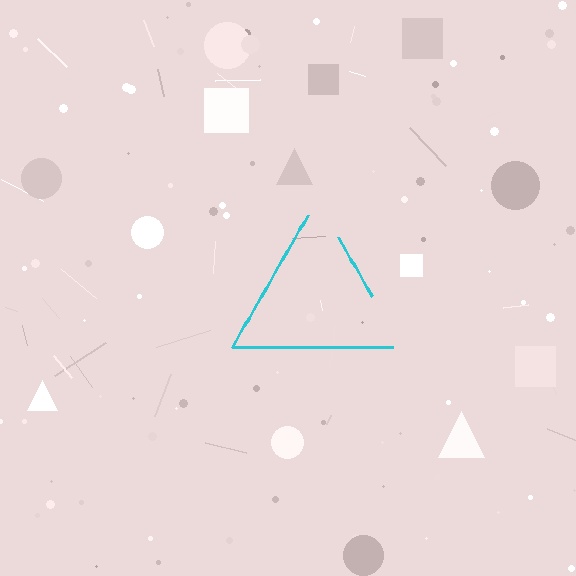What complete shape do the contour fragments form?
The contour fragments form a triangle.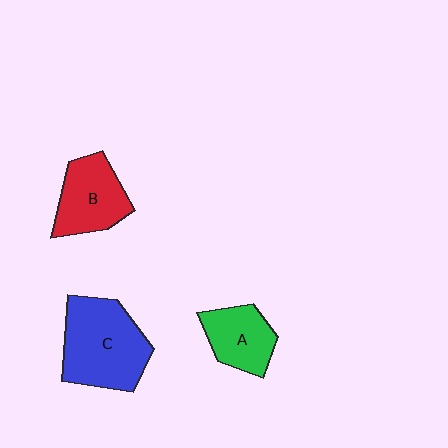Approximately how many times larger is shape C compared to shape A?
Approximately 1.7 times.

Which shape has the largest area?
Shape C (blue).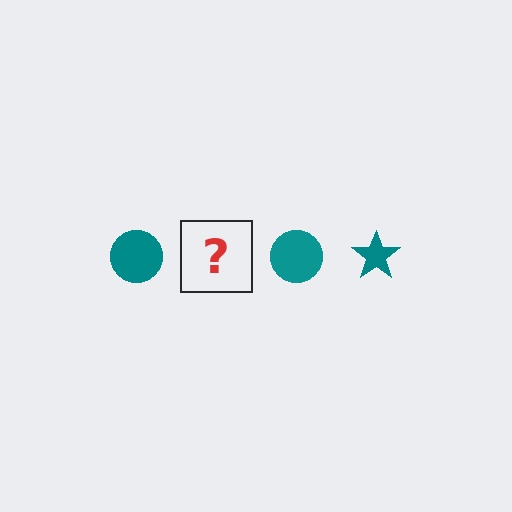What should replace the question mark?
The question mark should be replaced with a teal star.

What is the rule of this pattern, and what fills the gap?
The rule is that the pattern cycles through circle, star shapes in teal. The gap should be filled with a teal star.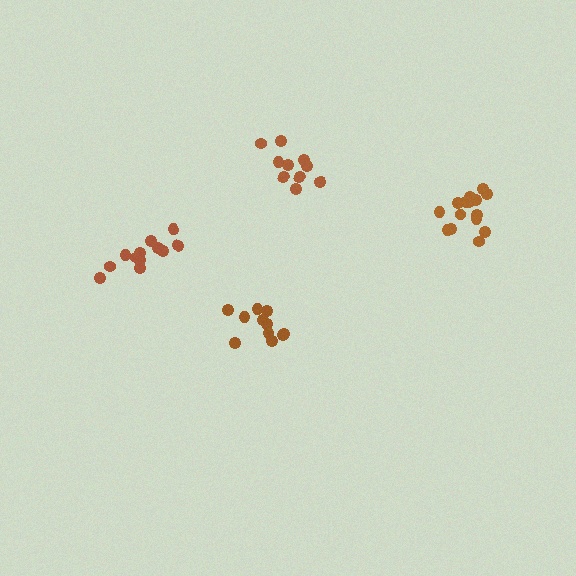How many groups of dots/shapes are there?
There are 4 groups.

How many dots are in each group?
Group 1: 12 dots, Group 2: 10 dots, Group 3: 11 dots, Group 4: 15 dots (48 total).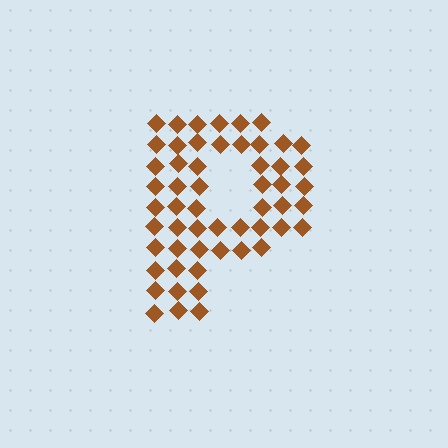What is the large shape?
The large shape is the letter P.